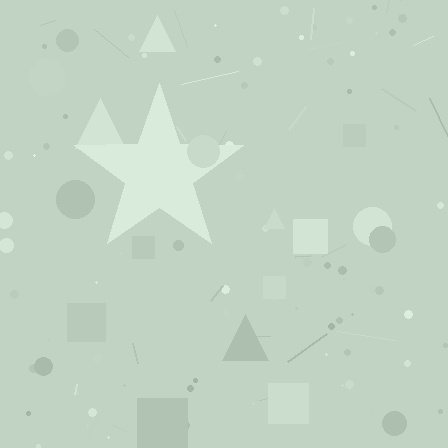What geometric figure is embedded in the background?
A star is embedded in the background.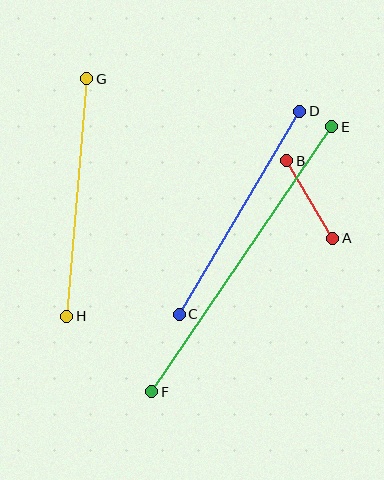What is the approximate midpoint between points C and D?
The midpoint is at approximately (240, 213) pixels.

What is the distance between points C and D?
The distance is approximately 236 pixels.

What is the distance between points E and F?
The distance is approximately 320 pixels.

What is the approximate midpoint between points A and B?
The midpoint is at approximately (310, 199) pixels.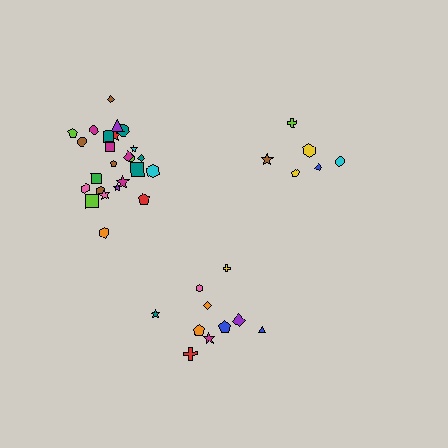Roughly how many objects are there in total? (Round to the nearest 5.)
Roughly 40 objects in total.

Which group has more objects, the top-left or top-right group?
The top-left group.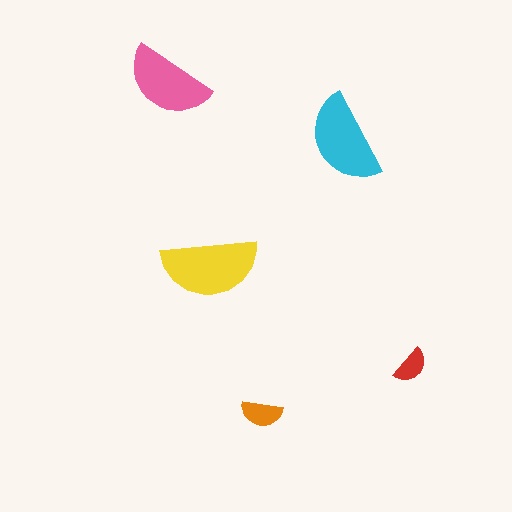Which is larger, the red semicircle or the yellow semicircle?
The yellow one.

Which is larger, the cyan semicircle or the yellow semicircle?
The yellow one.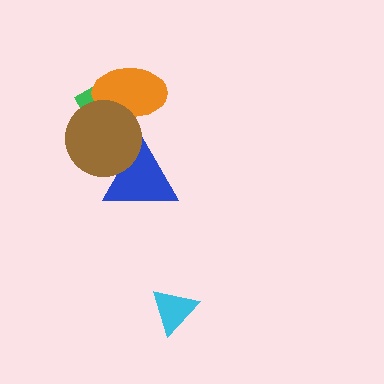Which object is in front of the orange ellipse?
The brown circle is in front of the orange ellipse.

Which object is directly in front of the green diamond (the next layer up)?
The orange ellipse is directly in front of the green diamond.